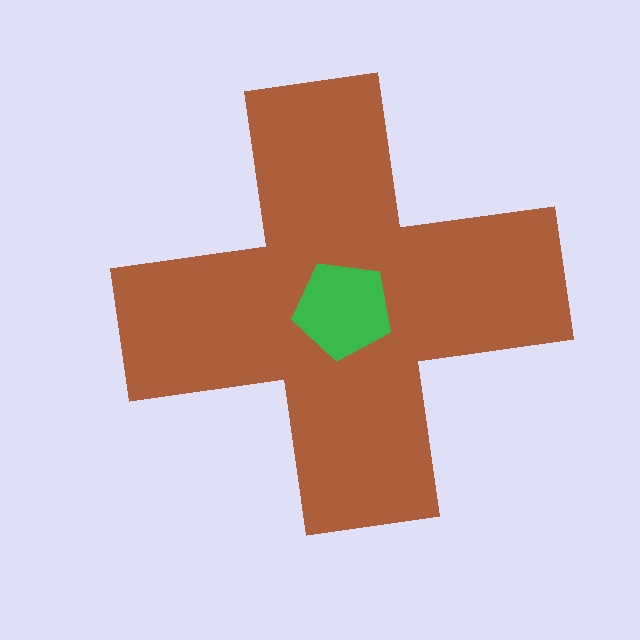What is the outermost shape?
The brown cross.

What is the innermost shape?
The green pentagon.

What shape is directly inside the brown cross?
The green pentagon.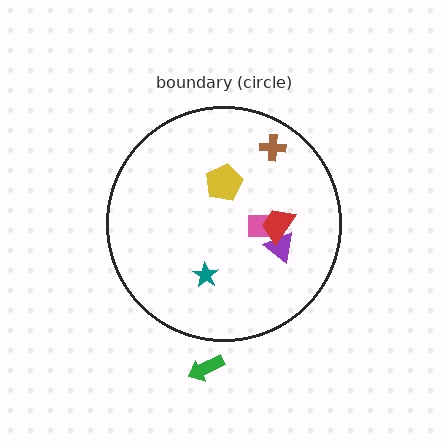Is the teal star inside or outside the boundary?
Inside.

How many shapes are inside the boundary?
6 inside, 1 outside.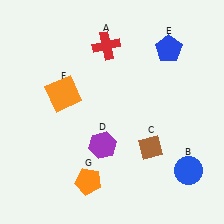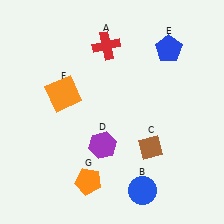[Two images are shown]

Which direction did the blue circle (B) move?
The blue circle (B) moved left.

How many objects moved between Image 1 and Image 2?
1 object moved between the two images.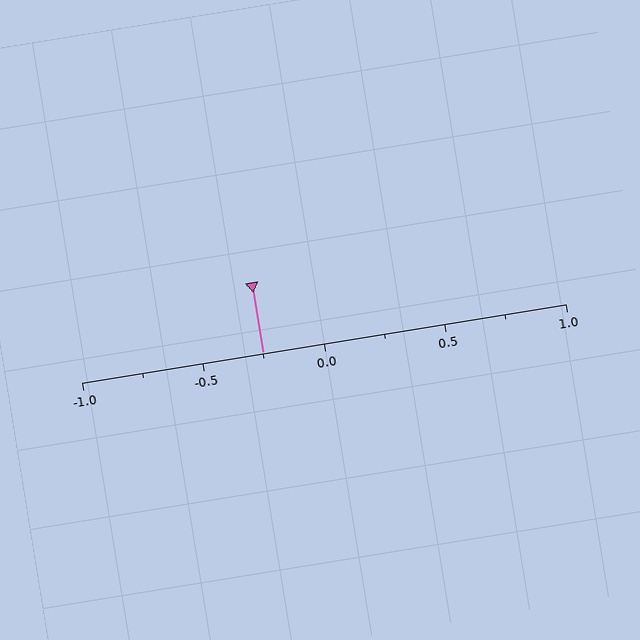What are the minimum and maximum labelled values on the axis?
The axis runs from -1.0 to 1.0.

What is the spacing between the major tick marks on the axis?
The major ticks are spaced 0.5 apart.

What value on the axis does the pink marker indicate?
The marker indicates approximately -0.25.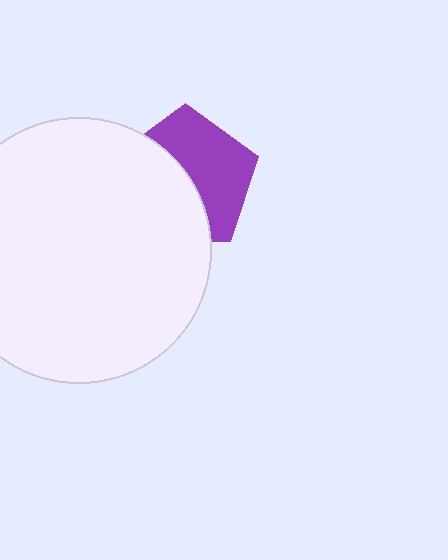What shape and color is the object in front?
The object in front is a white circle.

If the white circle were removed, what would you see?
You would see the complete purple pentagon.